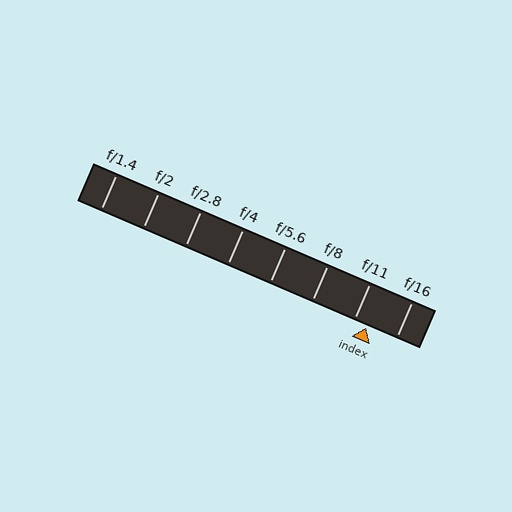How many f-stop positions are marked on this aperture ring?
There are 8 f-stop positions marked.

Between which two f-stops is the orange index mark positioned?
The index mark is between f/11 and f/16.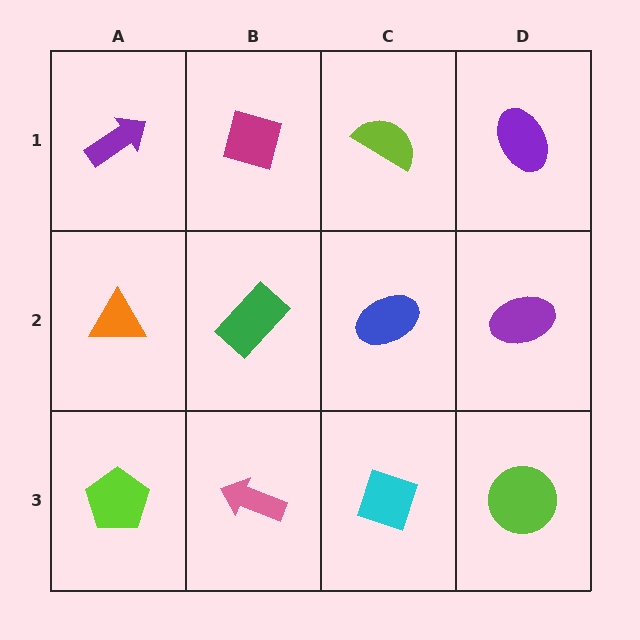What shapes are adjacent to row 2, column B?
A magenta diamond (row 1, column B), a pink arrow (row 3, column B), an orange triangle (row 2, column A), a blue ellipse (row 2, column C).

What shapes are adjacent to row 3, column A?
An orange triangle (row 2, column A), a pink arrow (row 3, column B).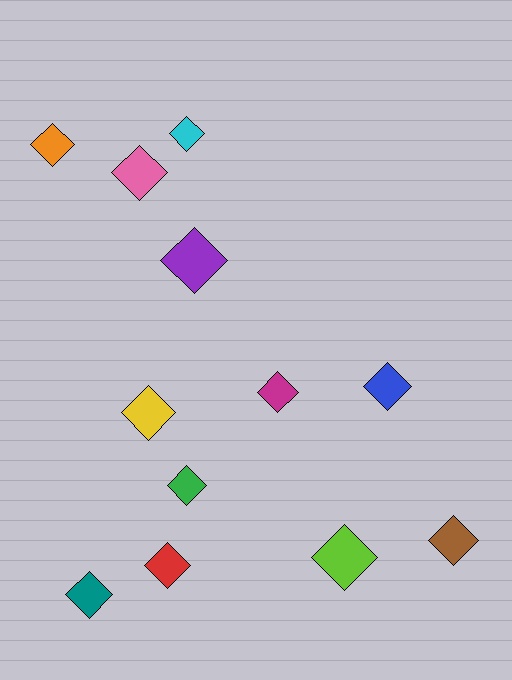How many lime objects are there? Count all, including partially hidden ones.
There is 1 lime object.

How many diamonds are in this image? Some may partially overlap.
There are 12 diamonds.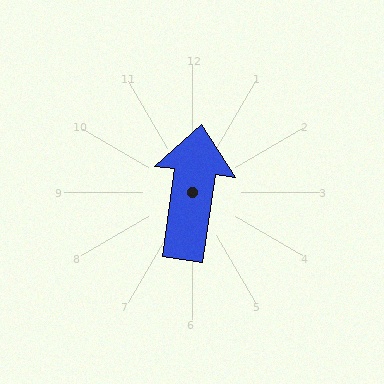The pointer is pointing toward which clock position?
Roughly 12 o'clock.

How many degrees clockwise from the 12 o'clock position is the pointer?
Approximately 8 degrees.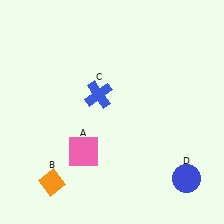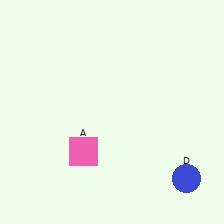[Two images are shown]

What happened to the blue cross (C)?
The blue cross (C) was removed in Image 2. It was in the top-left area of Image 1.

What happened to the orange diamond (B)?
The orange diamond (B) was removed in Image 2. It was in the bottom-left area of Image 1.